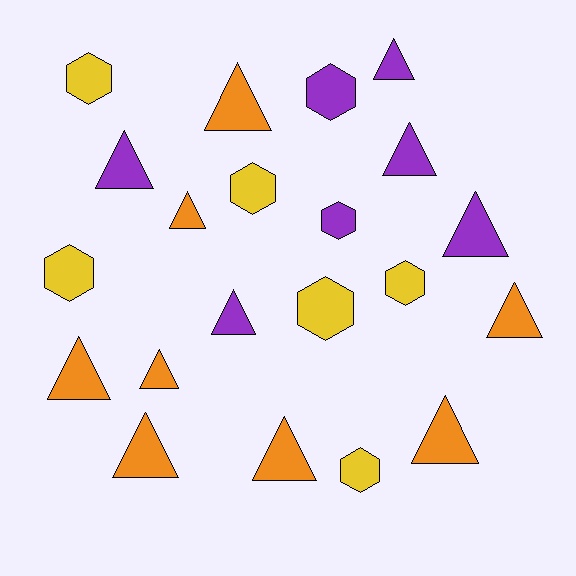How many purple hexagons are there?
There are 2 purple hexagons.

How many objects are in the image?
There are 21 objects.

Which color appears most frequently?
Orange, with 8 objects.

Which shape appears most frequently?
Triangle, with 13 objects.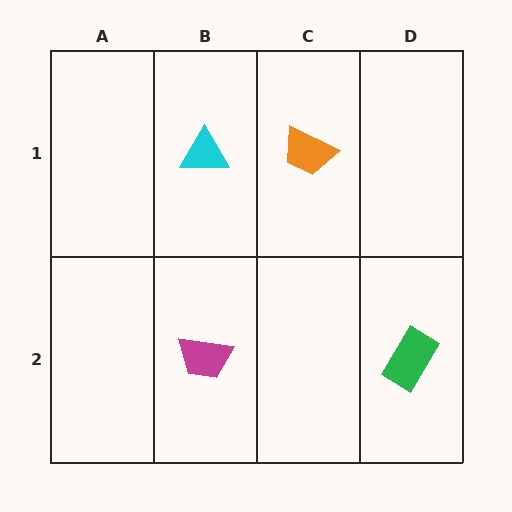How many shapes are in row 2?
2 shapes.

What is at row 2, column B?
A magenta trapezoid.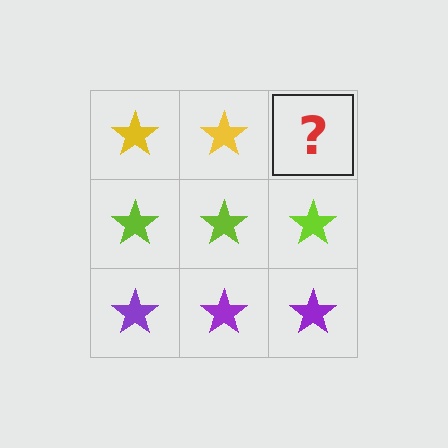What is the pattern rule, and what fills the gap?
The rule is that each row has a consistent color. The gap should be filled with a yellow star.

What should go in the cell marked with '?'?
The missing cell should contain a yellow star.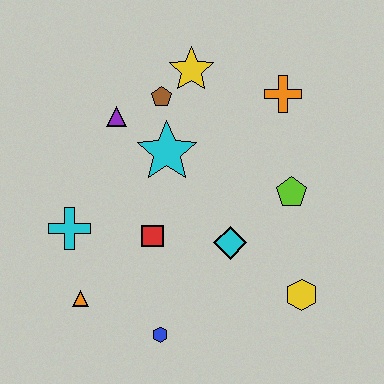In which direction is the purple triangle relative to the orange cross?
The purple triangle is to the left of the orange cross.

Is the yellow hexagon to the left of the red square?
No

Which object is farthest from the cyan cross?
The orange cross is farthest from the cyan cross.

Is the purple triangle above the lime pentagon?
Yes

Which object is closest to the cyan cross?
The orange triangle is closest to the cyan cross.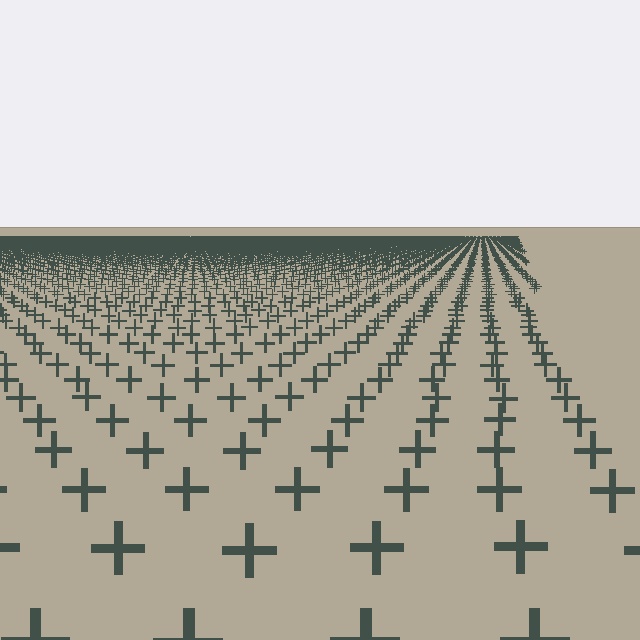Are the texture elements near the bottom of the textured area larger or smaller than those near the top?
Larger. Near the bottom, elements are closer to the viewer and appear at a bigger on-screen size.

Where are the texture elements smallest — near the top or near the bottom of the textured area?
Near the top.